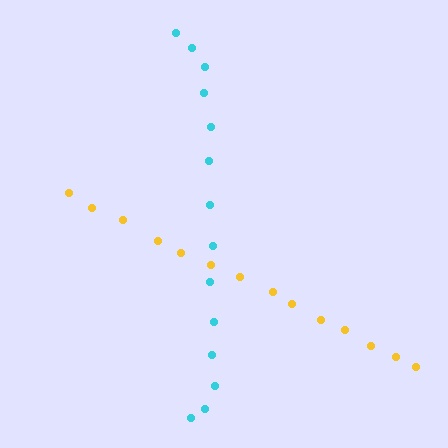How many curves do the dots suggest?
There are 2 distinct paths.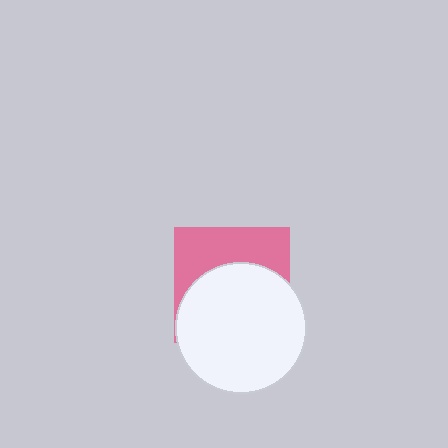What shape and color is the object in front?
The object in front is a white circle.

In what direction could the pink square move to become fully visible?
The pink square could move up. That would shift it out from behind the white circle entirely.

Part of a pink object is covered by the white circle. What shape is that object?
It is a square.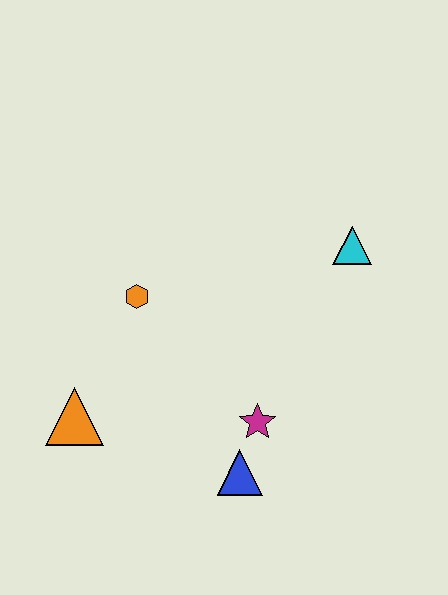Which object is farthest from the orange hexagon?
The cyan triangle is farthest from the orange hexagon.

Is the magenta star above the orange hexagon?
No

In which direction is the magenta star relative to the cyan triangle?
The magenta star is below the cyan triangle.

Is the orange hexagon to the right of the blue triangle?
No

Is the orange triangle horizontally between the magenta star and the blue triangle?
No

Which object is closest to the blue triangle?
The magenta star is closest to the blue triangle.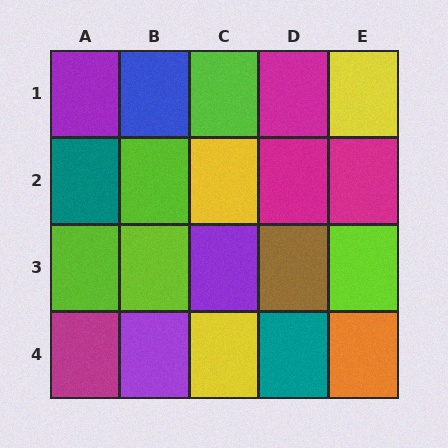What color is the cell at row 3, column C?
Purple.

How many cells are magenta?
4 cells are magenta.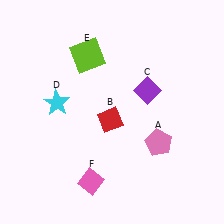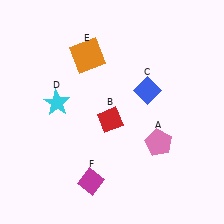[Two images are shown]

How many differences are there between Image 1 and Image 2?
There are 3 differences between the two images.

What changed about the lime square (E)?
In Image 1, E is lime. In Image 2, it changed to orange.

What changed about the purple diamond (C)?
In Image 1, C is purple. In Image 2, it changed to blue.